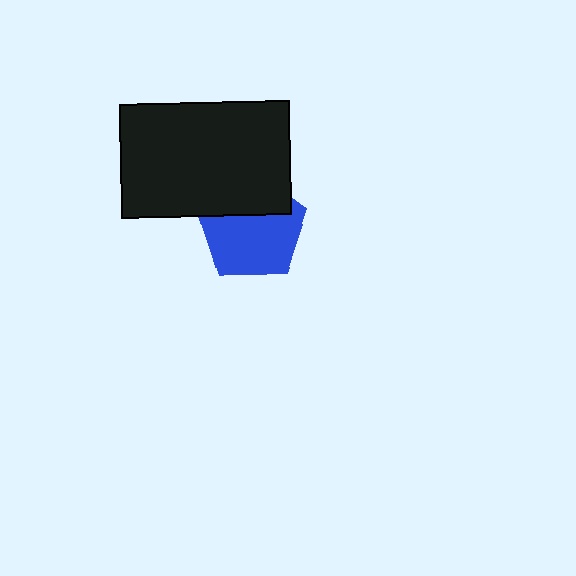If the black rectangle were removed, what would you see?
You would see the complete blue pentagon.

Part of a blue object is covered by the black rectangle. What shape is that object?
It is a pentagon.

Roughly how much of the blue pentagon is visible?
Most of it is visible (roughly 65%).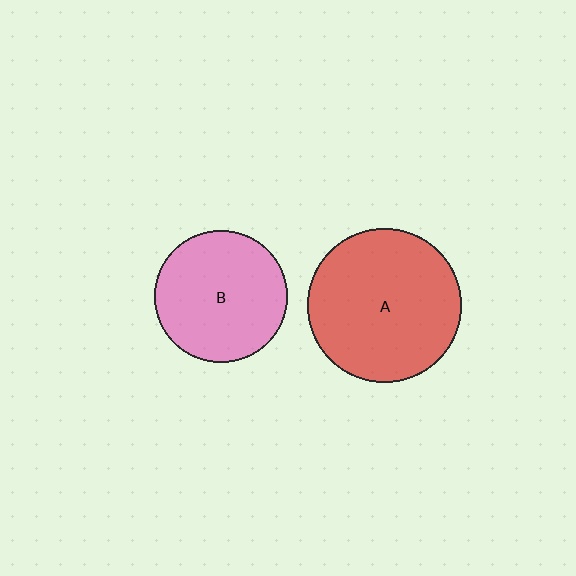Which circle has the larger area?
Circle A (red).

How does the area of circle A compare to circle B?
Approximately 1.4 times.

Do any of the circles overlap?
No, none of the circles overlap.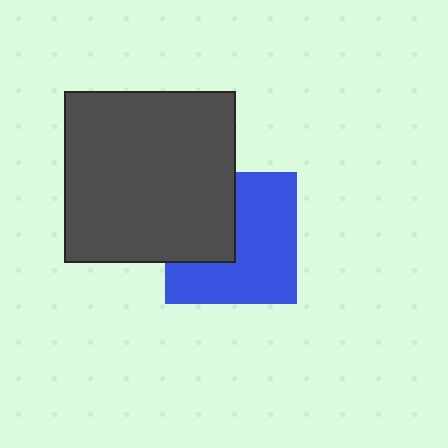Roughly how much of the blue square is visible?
About half of it is visible (roughly 63%).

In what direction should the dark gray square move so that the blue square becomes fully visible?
The dark gray square should move left. That is the shortest direction to clear the overlap and leave the blue square fully visible.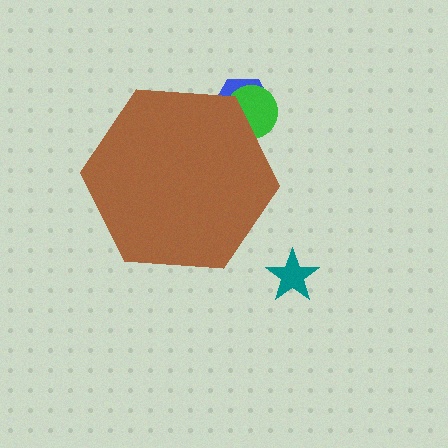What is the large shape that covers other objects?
A brown hexagon.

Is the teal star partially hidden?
No, the teal star is fully visible.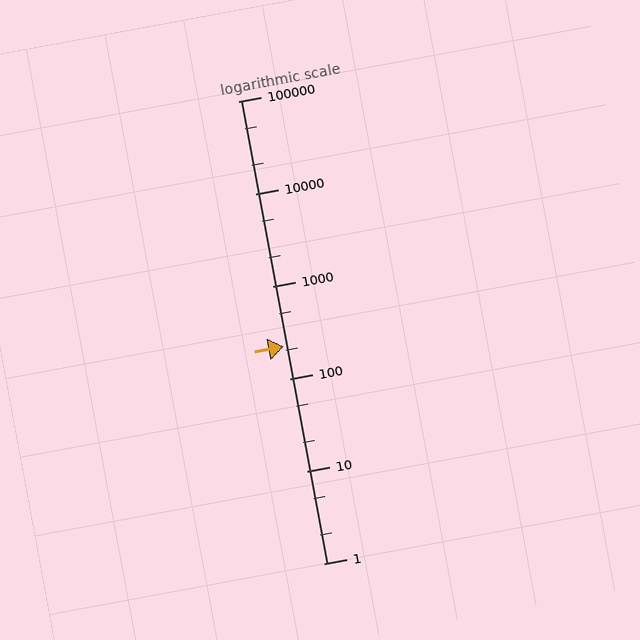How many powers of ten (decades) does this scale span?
The scale spans 5 decades, from 1 to 100000.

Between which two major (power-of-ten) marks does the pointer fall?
The pointer is between 100 and 1000.